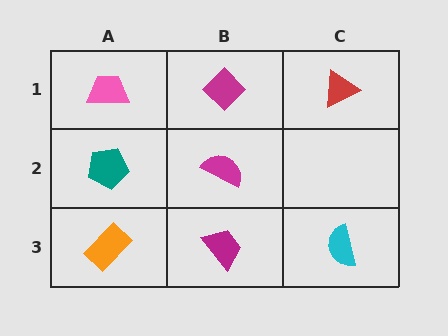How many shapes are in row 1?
3 shapes.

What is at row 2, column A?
A teal pentagon.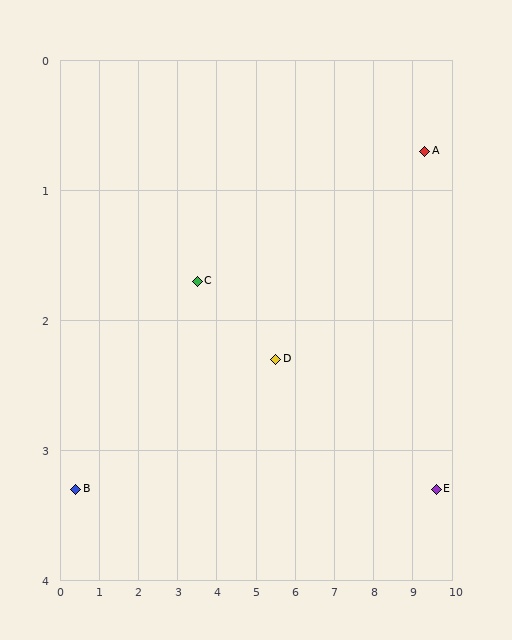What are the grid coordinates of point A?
Point A is at approximately (9.3, 0.7).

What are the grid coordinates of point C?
Point C is at approximately (3.5, 1.7).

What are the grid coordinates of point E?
Point E is at approximately (9.6, 3.3).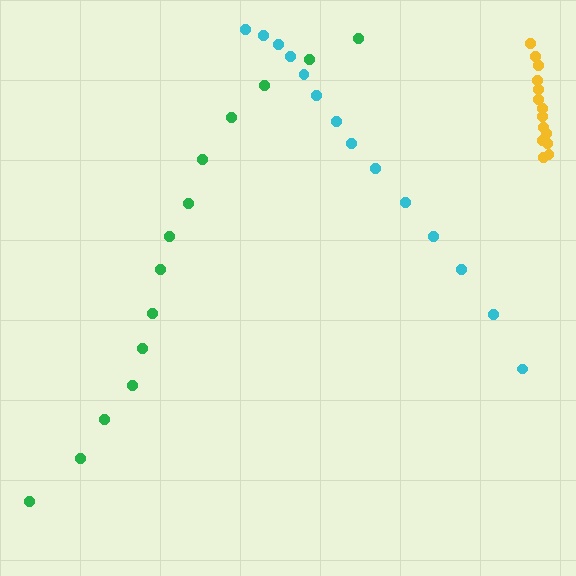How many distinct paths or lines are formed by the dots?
There are 3 distinct paths.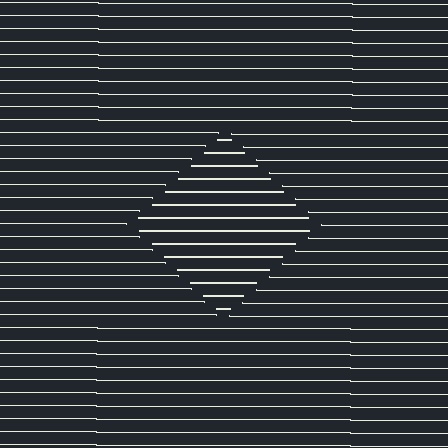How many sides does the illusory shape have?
4 sides — the line-ends trace a square.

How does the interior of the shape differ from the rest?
The interior of the shape contains the same grating, shifted by half a period — the contour is defined by the phase discontinuity where line-ends from the inner and outer gratings abut.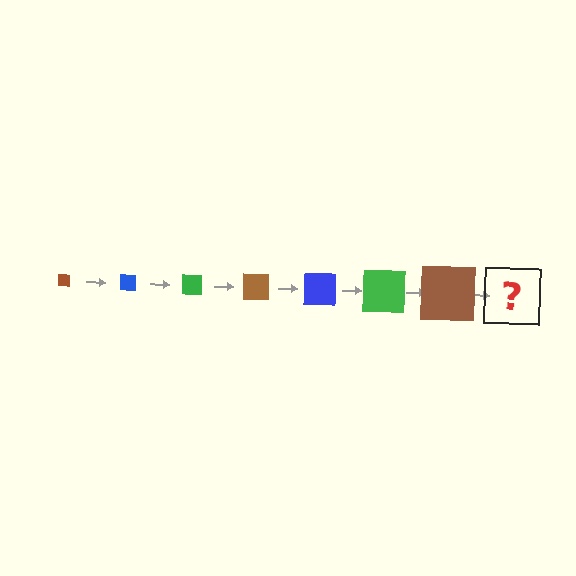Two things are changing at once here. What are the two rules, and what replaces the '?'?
The two rules are that the square grows larger each step and the color cycles through brown, blue, and green. The '?' should be a blue square, larger than the previous one.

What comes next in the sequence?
The next element should be a blue square, larger than the previous one.